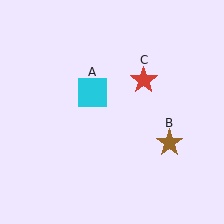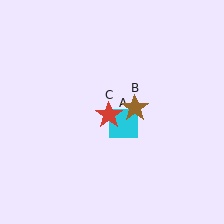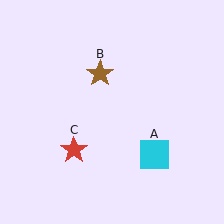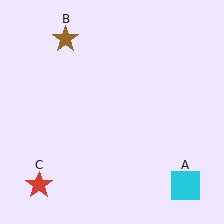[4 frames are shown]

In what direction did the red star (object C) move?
The red star (object C) moved down and to the left.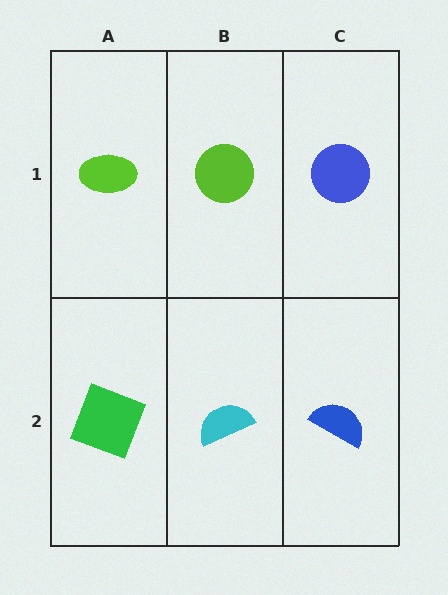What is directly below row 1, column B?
A cyan semicircle.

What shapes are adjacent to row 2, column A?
A lime ellipse (row 1, column A), a cyan semicircle (row 2, column B).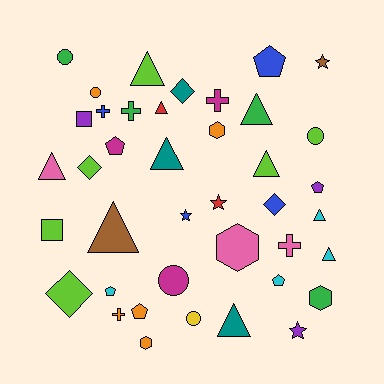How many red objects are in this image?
There are 2 red objects.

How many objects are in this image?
There are 40 objects.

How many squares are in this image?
There are 2 squares.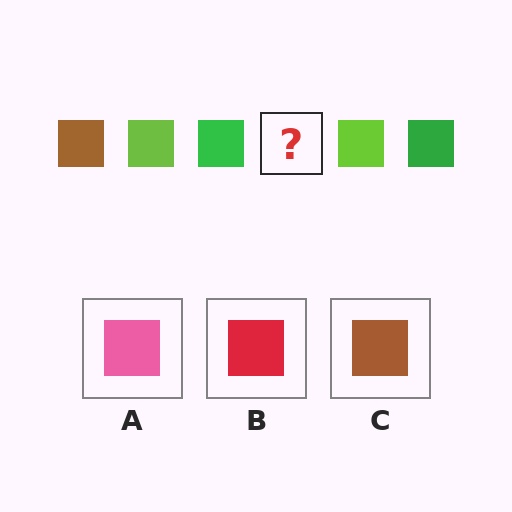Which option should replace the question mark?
Option C.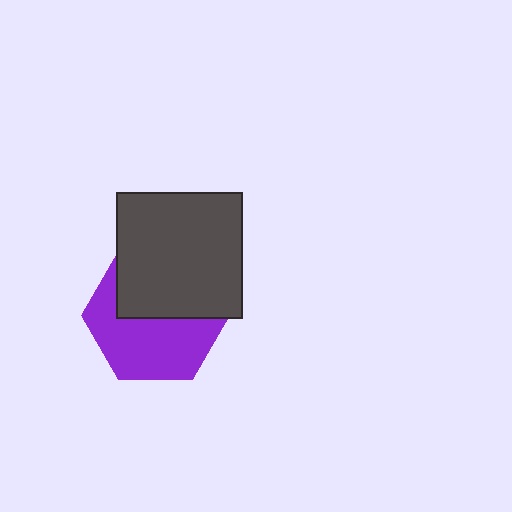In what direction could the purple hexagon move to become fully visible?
The purple hexagon could move down. That would shift it out from behind the dark gray rectangle entirely.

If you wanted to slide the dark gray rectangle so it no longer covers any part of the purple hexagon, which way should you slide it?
Slide it up — that is the most direct way to separate the two shapes.